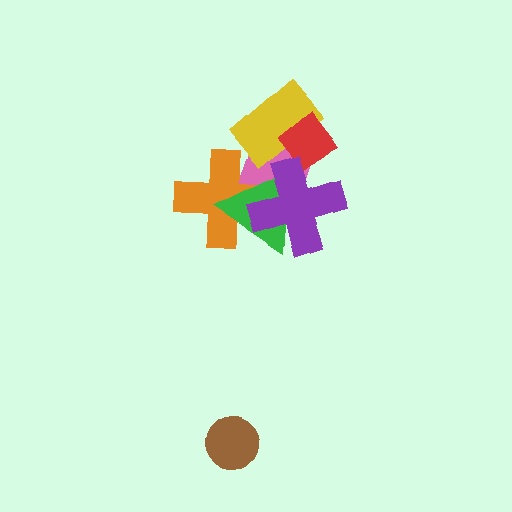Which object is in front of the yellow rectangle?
The red diamond is in front of the yellow rectangle.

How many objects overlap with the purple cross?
4 objects overlap with the purple cross.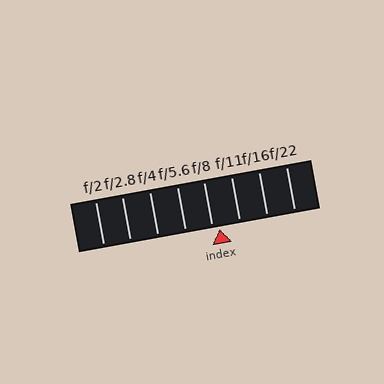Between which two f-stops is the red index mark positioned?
The index mark is between f/8 and f/11.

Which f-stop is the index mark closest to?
The index mark is closest to f/8.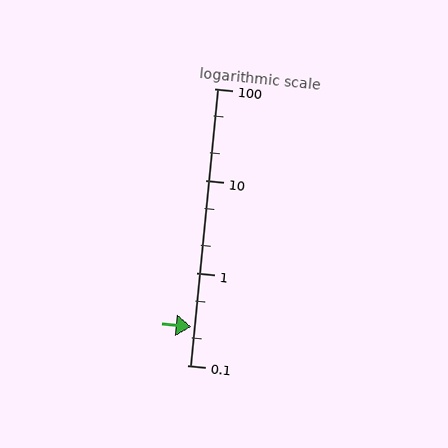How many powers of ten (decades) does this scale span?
The scale spans 3 decades, from 0.1 to 100.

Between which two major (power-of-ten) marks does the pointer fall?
The pointer is between 0.1 and 1.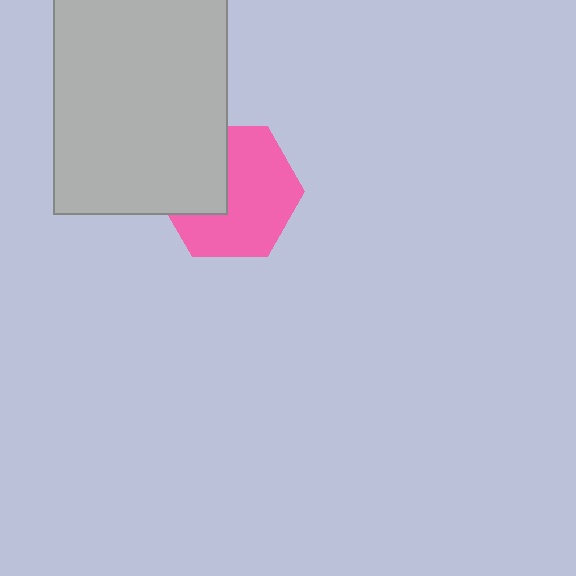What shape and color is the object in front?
The object in front is a light gray rectangle.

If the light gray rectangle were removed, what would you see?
You would see the complete pink hexagon.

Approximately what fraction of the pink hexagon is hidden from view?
Roughly 35% of the pink hexagon is hidden behind the light gray rectangle.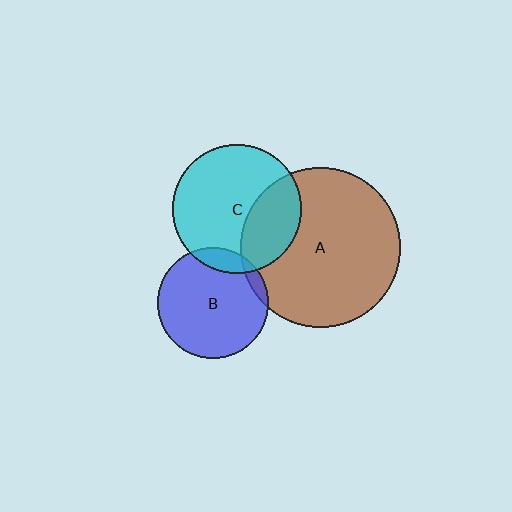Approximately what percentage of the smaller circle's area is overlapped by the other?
Approximately 5%.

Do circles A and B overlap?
Yes.